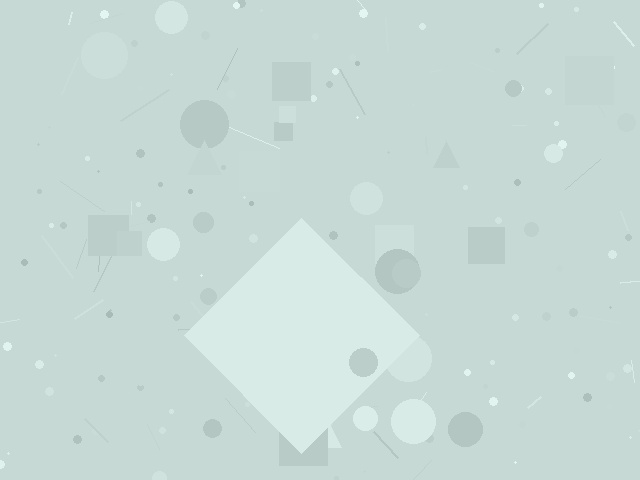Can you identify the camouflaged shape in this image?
The camouflaged shape is a diamond.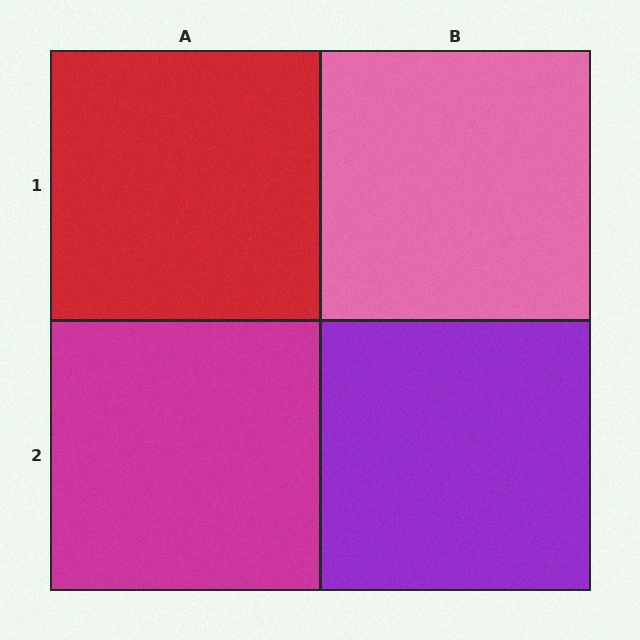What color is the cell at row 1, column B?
Pink.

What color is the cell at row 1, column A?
Red.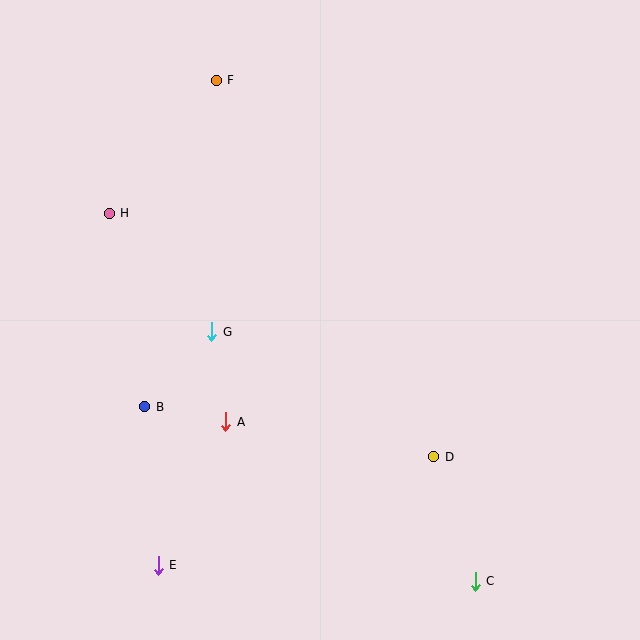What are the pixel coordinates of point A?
Point A is at (226, 422).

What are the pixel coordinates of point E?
Point E is at (158, 565).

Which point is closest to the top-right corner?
Point F is closest to the top-right corner.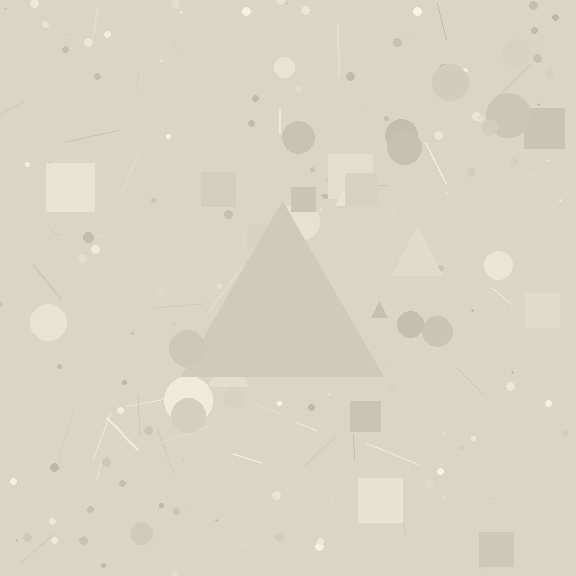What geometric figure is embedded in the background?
A triangle is embedded in the background.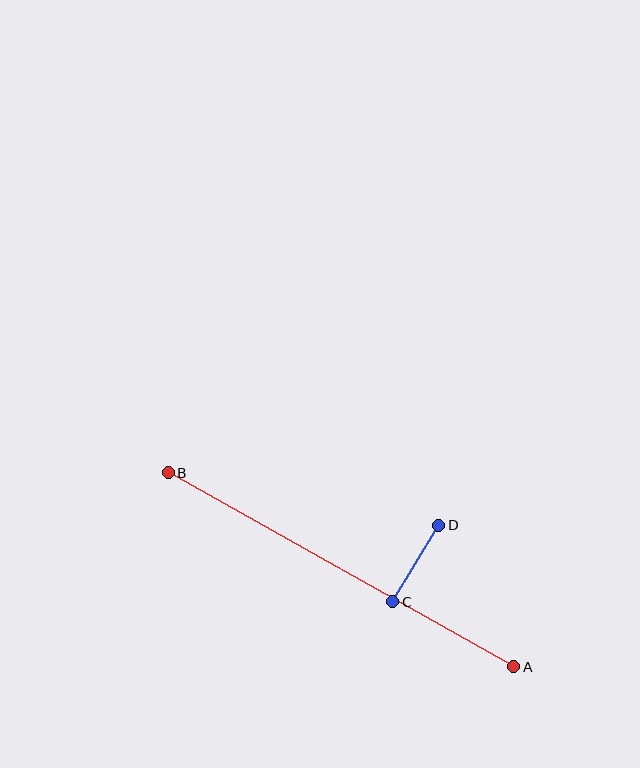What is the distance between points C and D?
The distance is approximately 89 pixels.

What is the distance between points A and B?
The distance is approximately 396 pixels.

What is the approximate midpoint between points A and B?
The midpoint is at approximately (341, 570) pixels.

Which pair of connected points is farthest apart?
Points A and B are farthest apart.